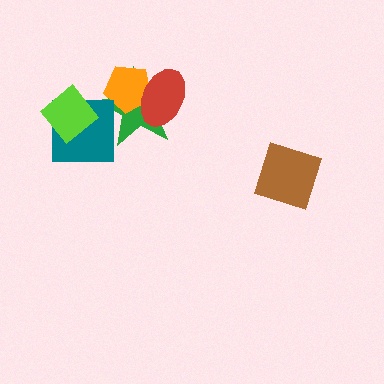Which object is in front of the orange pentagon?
The red ellipse is in front of the orange pentagon.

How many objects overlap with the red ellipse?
2 objects overlap with the red ellipse.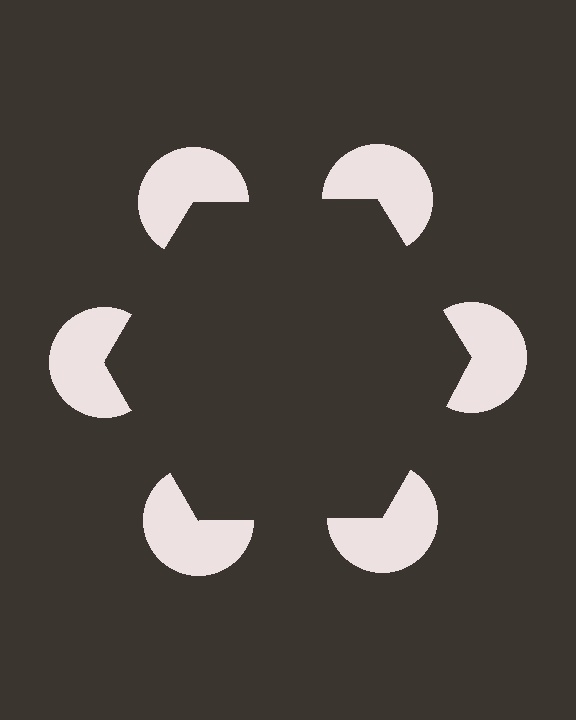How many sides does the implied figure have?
6 sides.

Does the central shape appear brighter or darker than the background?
It typically appears slightly darker than the background, even though no actual brightness change is drawn.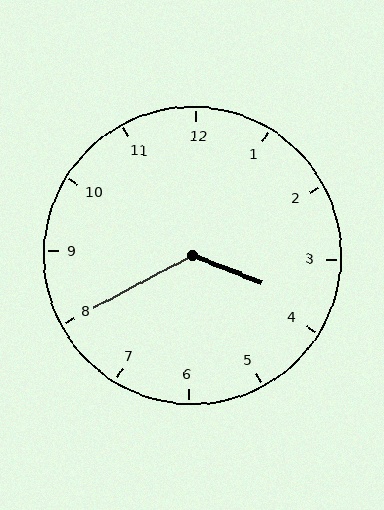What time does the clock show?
3:40.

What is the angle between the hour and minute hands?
Approximately 130 degrees.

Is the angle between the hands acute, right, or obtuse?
It is obtuse.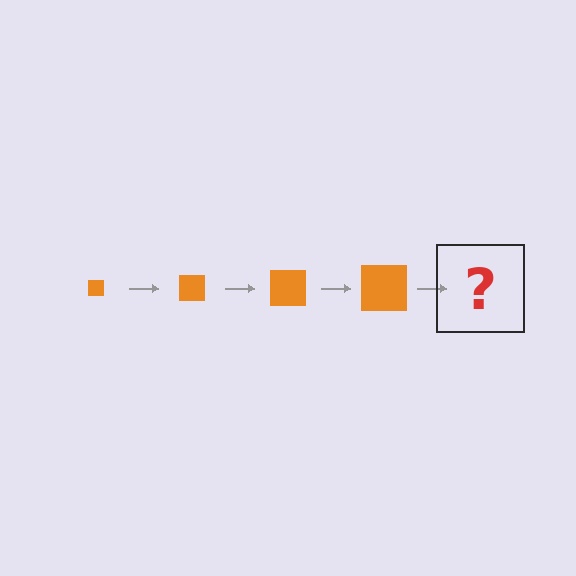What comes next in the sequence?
The next element should be an orange square, larger than the previous one.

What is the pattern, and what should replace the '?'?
The pattern is that the square gets progressively larger each step. The '?' should be an orange square, larger than the previous one.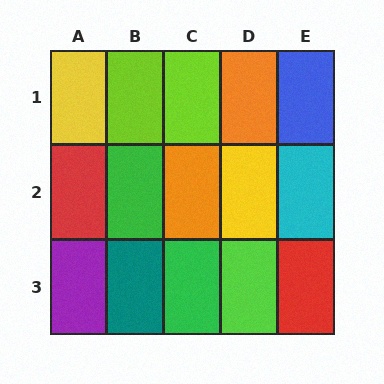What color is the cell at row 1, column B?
Lime.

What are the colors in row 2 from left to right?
Red, green, orange, yellow, cyan.